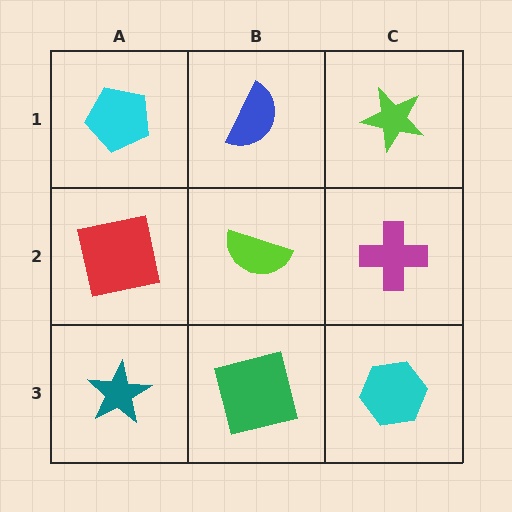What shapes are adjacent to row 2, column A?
A cyan pentagon (row 1, column A), a teal star (row 3, column A), a lime semicircle (row 2, column B).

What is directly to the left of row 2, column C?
A lime semicircle.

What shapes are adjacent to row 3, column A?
A red square (row 2, column A), a green square (row 3, column B).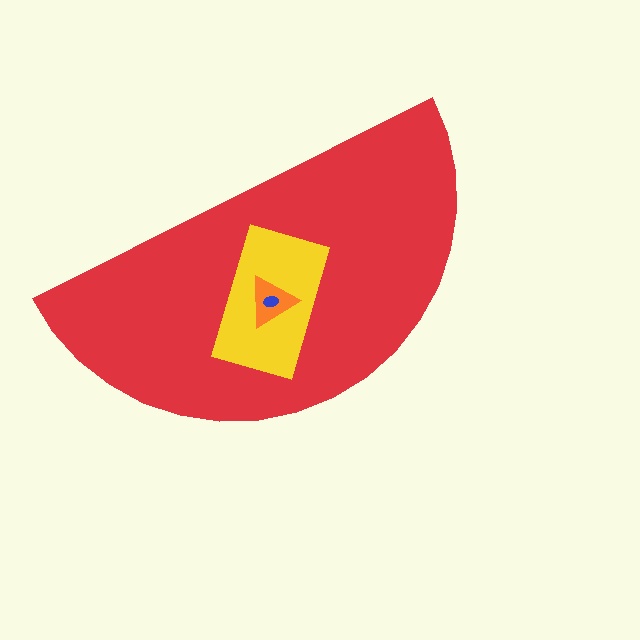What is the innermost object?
The blue ellipse.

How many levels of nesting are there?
4.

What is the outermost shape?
The red semicircle.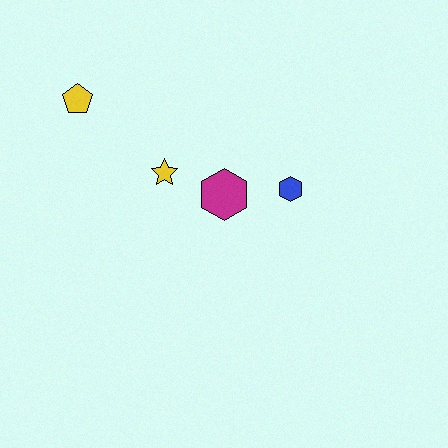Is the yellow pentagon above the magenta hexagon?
Yes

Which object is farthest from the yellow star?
The blue hexagon is farthest from the yellow star.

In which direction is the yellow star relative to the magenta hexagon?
The yellow star is to the left of the magenta hexagon.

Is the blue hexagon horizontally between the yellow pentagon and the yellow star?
No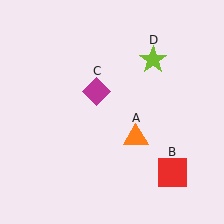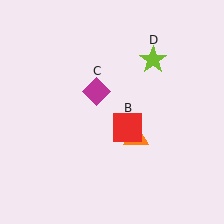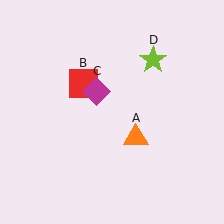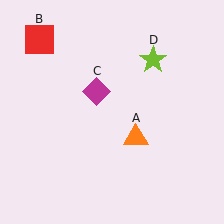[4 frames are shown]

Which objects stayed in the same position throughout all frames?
Orange triangle (object A) and magenta diamond (object C) and lime star (object D) remained stationary.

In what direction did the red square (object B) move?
The red square (object B) moved up and to the left.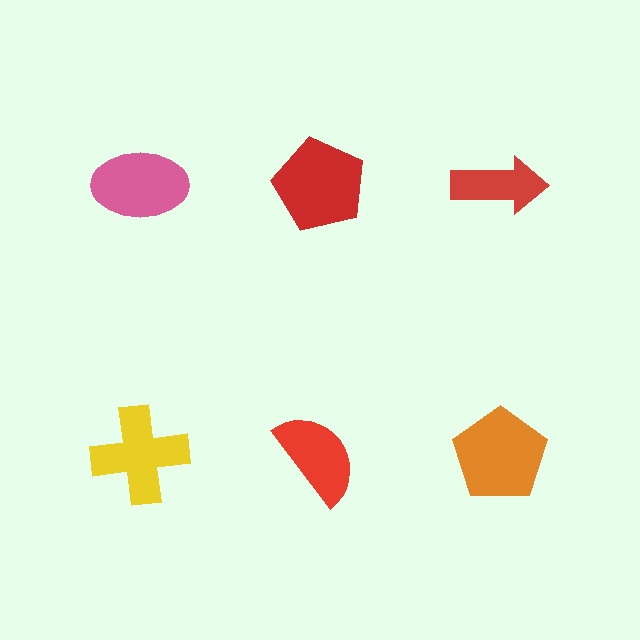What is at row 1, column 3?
A red arrow.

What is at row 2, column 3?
An orange pentagon.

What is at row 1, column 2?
A red pentagon.